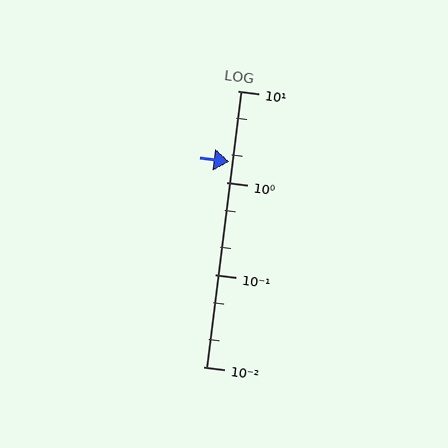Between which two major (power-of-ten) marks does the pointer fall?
The pointer is between 1 and 10.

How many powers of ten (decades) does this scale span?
The scale spans 3 decades, from 0.01 to 10.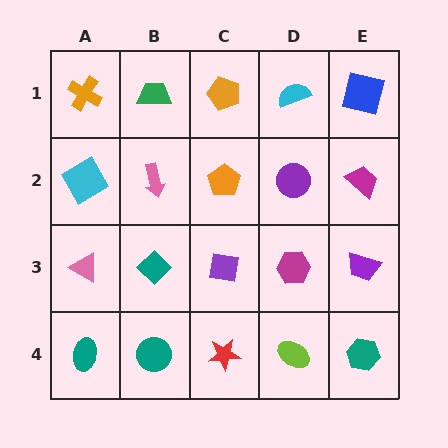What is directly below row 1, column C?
An orange pentagon.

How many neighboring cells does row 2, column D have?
4.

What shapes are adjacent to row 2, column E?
A blue square (row 1, column E), a purple trapezoid (row 3, column E), a purple circle (row 2, column D).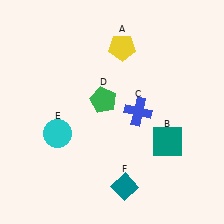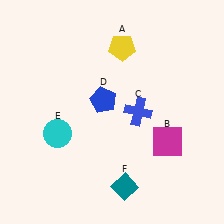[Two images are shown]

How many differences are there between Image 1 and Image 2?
There are 2 differences between the two images.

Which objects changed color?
B changed from teal to magenta. D changed from green to blue.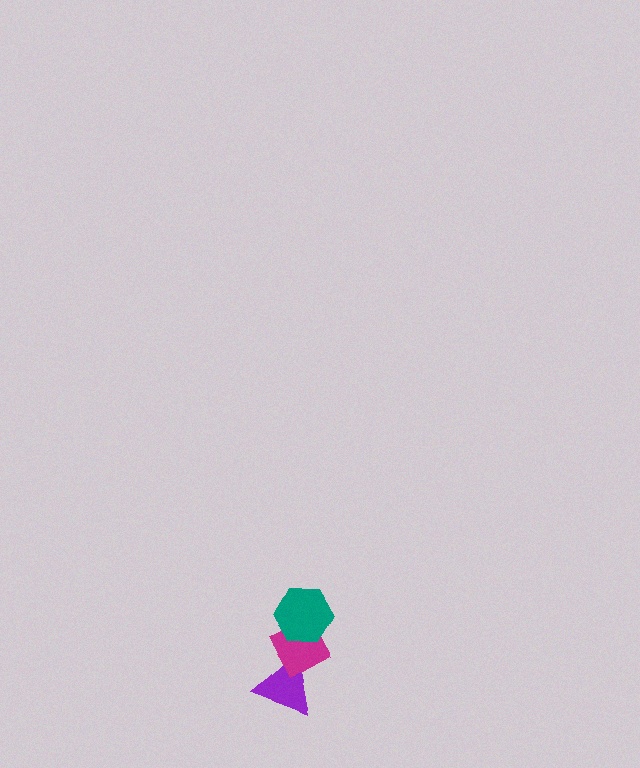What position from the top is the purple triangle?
The purple triangle is 3rd from the top.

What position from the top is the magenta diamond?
The magenta diamond is 2nd from the top.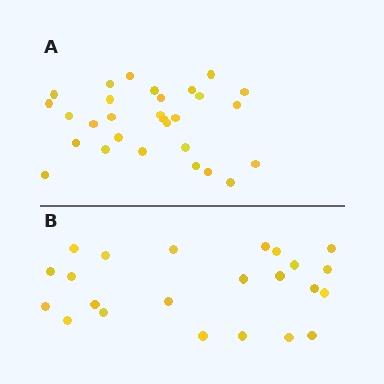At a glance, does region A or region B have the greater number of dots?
Region A (the top region) has more dots.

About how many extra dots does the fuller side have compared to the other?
Region A has about 6 more dots than region B.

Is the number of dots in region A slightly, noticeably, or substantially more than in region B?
Region A has noticeably more, but not dramatically so. The ratio is roughly 1.3 to 1.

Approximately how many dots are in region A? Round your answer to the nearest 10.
About 30 dots. (The exact count is 29, which rounds to 30.)